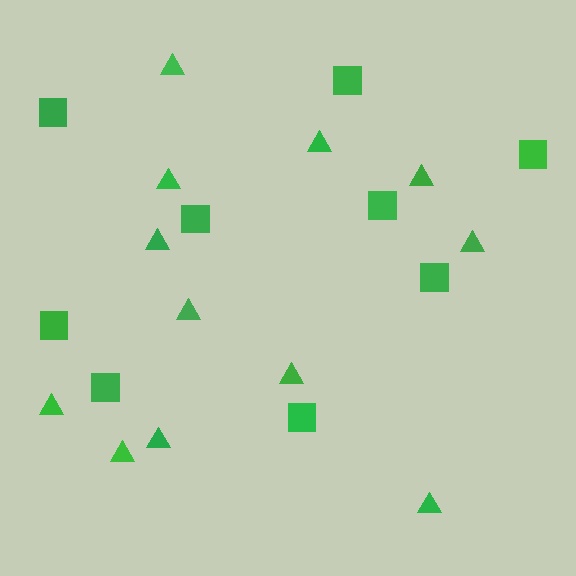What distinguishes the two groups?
There are 2 groups: one group of triangles (12) and one group of squares (9).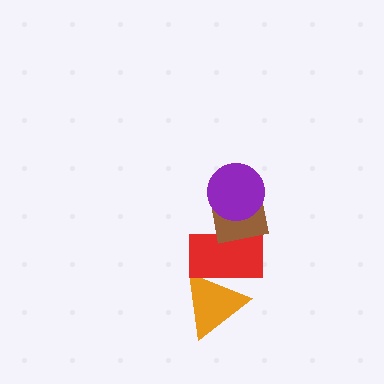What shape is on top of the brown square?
The purple circle is on top of the brown square.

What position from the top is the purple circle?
The purple circle is 1st from the top.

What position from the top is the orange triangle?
The orange triangle is 4th from the top.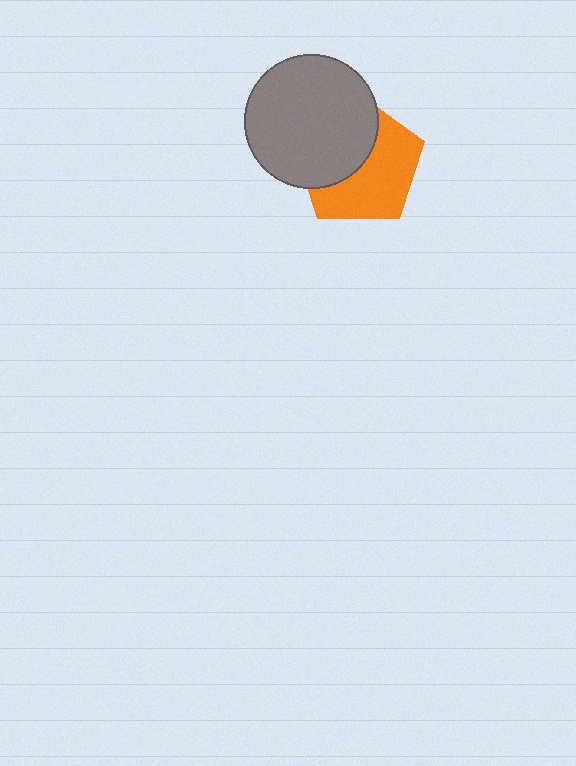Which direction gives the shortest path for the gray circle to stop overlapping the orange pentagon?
Moving toward the upper-left gives the shortest separation.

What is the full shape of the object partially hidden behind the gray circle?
The partially hidden object is an orange pentagon.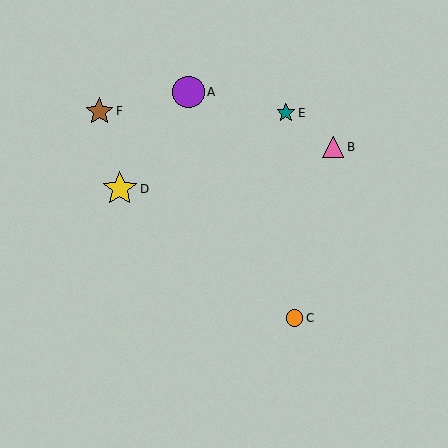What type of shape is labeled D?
Shape D is a yellow star.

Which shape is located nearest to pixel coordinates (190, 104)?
The purple circle (labeled A) at (188, 92) is nearest to that location.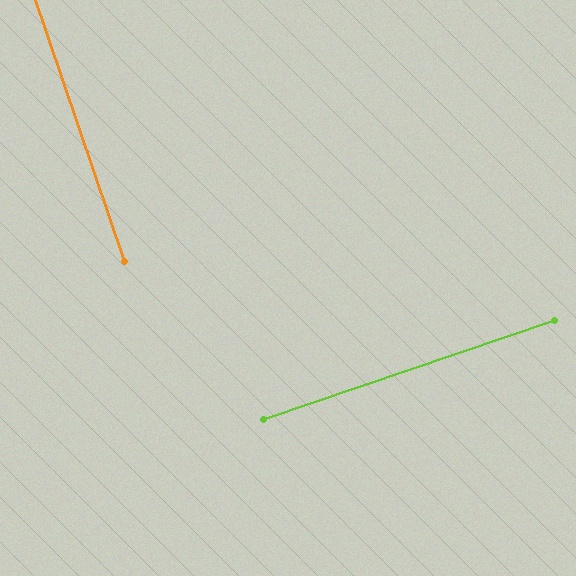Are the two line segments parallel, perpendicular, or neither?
Perpendicular — they meet at approximately 90°.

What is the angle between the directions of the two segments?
Approximately 90 degrees.